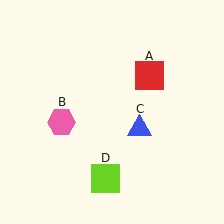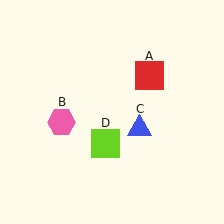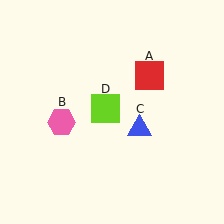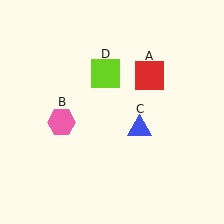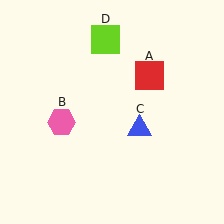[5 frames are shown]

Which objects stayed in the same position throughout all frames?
Red square (object A) and pink hexagon (object B) and blue triangle (object C) remained stationary.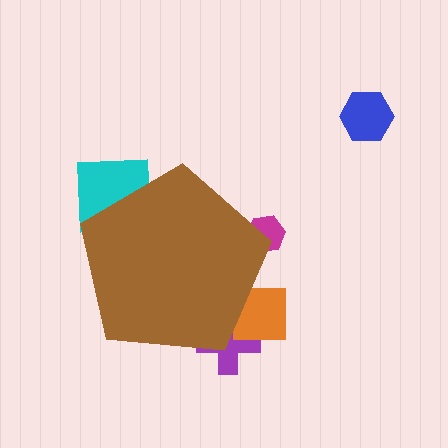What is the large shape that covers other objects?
A brown pentagon.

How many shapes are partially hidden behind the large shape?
4 shapes are partially hidden.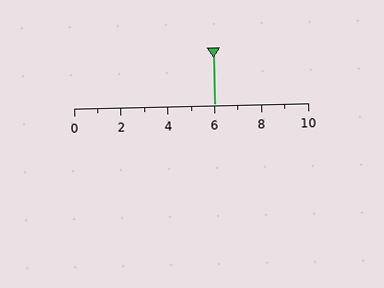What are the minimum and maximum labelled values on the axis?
The axis runs from 0 to 10.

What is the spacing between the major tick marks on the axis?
The major ticks are spaced 2 apart.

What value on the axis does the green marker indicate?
The marker indicates approximately 6.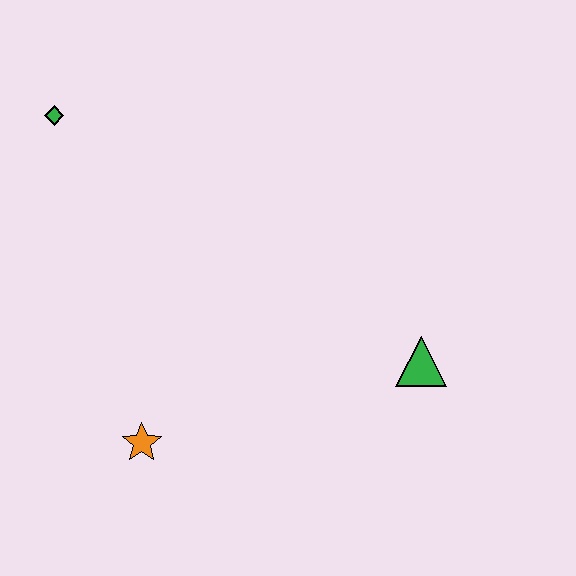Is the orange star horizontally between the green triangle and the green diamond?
Yes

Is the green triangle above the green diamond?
No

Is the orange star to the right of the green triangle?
No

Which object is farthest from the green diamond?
The green triangle is farthest from the green diamond.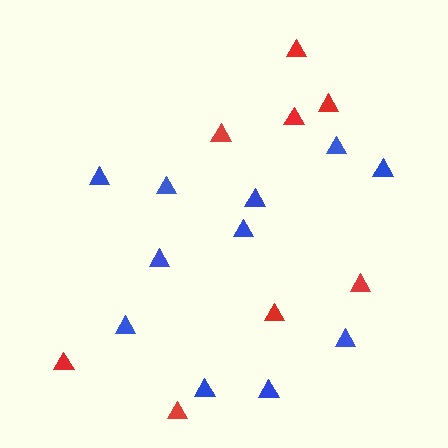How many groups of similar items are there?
There are 2 groups: one group of red triangles (8) and one group of blue triangles (11).